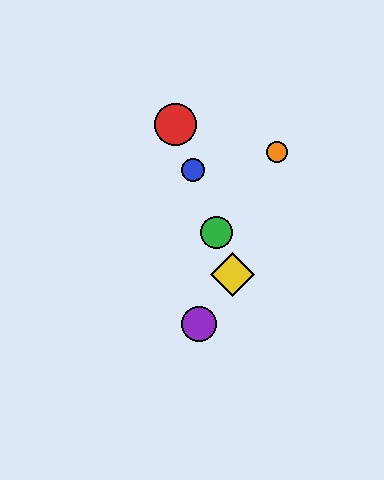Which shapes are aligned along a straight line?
The red circle, the blue circle, the green circle, the yellow diamond are aligned along a straight line.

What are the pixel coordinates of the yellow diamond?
The yellow diamond is at (232, 274).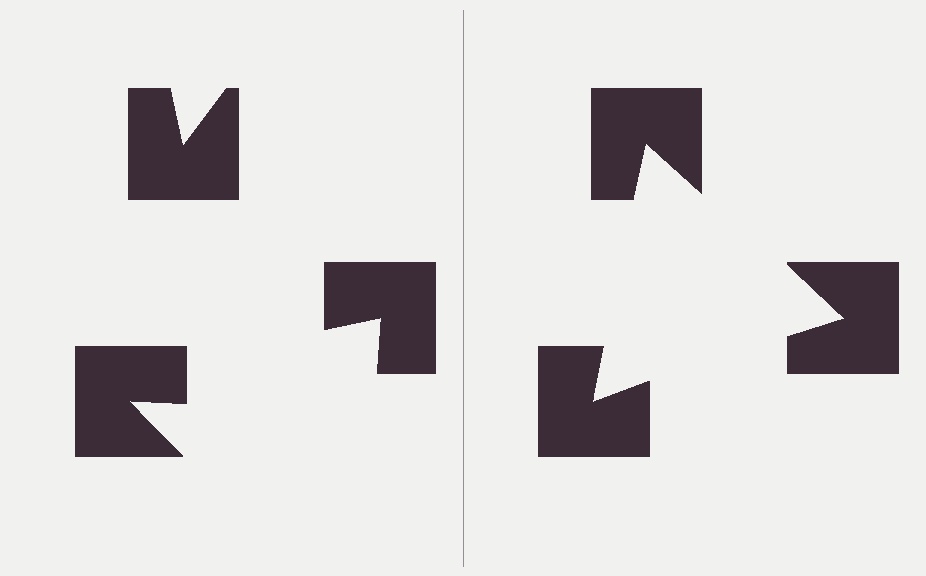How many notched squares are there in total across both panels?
6 — 3 on each side.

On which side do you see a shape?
An illusory triangle appears on the right side. On the left side the wedge cuts are rotated, so no coherent shape forms.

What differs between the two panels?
The notched squares are positioned identically on both sides; only the wedge orientations differ. On the right they align to a triangle; on the left they are misaligned.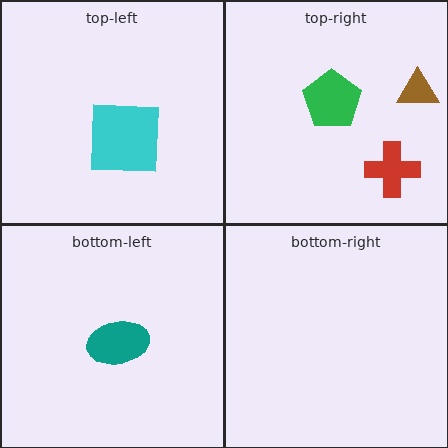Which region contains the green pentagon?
The top-right region.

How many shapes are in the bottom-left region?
1.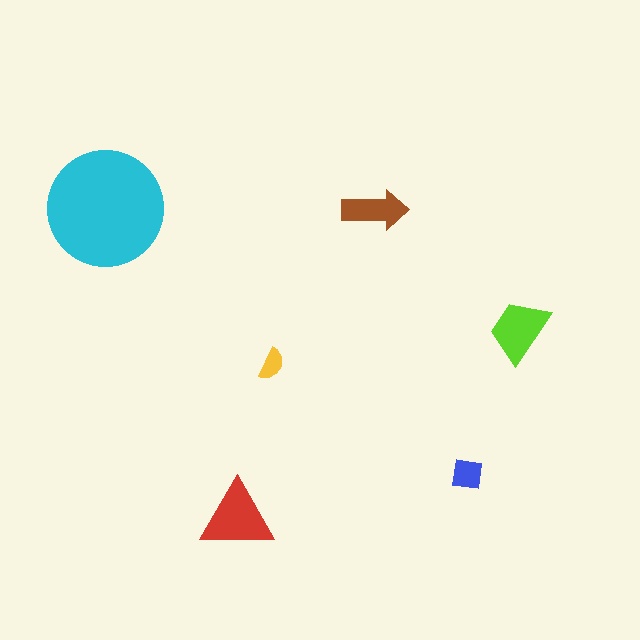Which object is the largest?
The cyan circle.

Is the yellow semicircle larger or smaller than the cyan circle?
Smaller.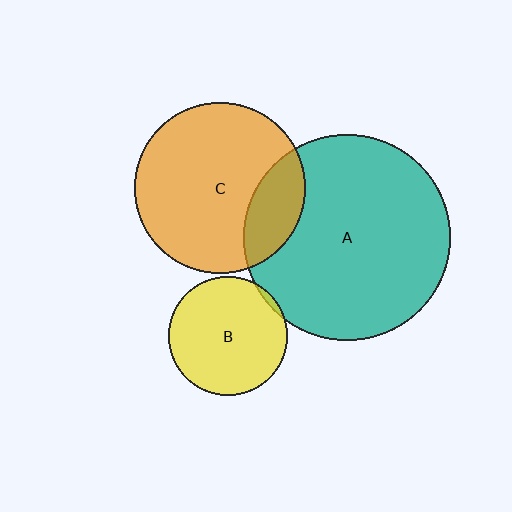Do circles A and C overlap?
Yes.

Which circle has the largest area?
Circle A (teal).